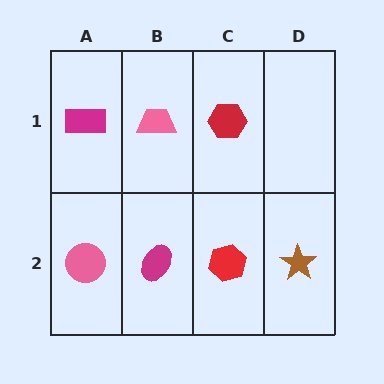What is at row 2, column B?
A magenta ellipse.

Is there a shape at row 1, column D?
No, that cell is empty.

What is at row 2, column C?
A red hexagon.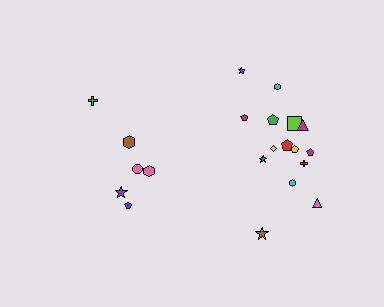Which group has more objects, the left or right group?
The right group.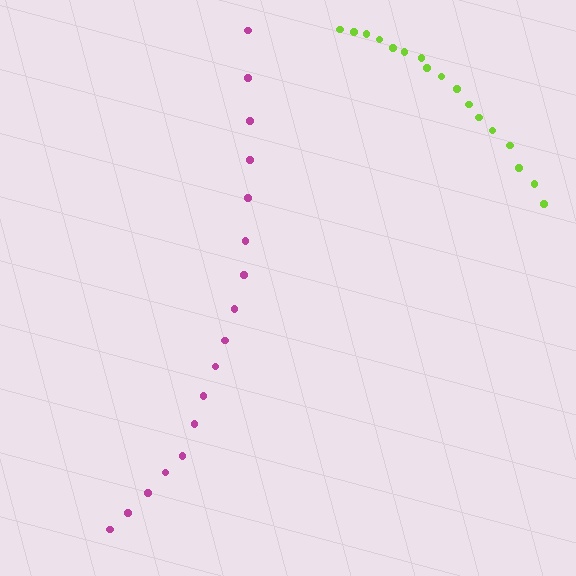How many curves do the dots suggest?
There are 2 distinct paths.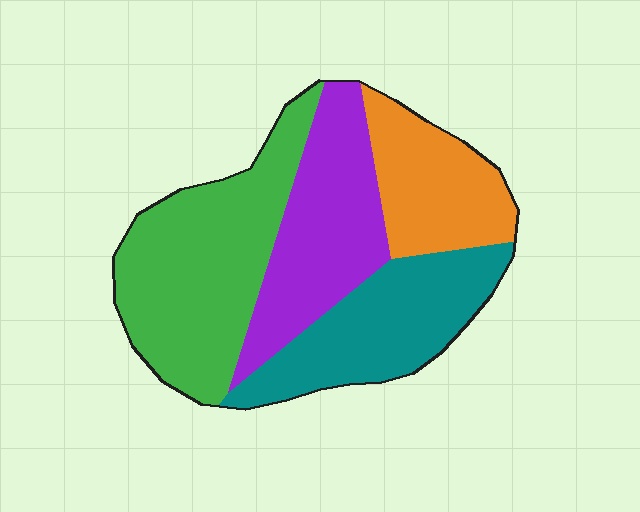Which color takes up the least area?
Orange, at roughly 20%.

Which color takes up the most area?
Green, at roughly 35%.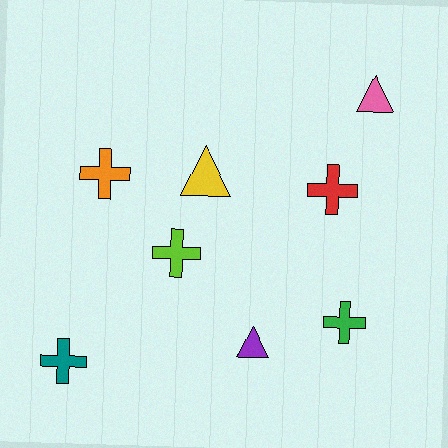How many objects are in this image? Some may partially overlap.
There are 8 objects.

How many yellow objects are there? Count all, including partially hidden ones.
There is 1 yellow object.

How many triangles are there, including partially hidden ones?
There are 3 triangles.